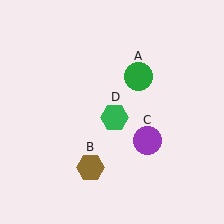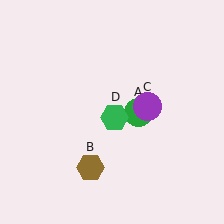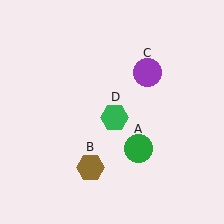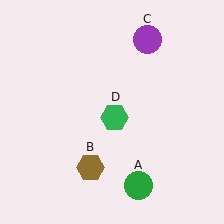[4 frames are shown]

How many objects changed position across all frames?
2 objects changed position: green circle (object A), purple circle (object C).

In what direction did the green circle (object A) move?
The green circle (object A) moved down.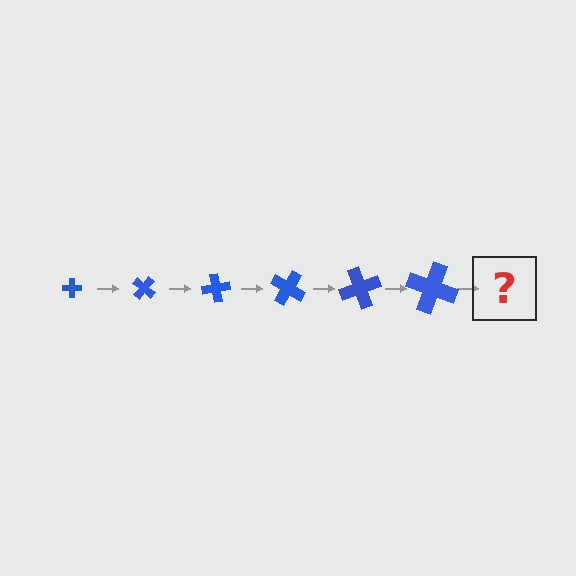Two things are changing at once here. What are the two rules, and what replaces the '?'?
The two rules are that the cross grows larger each step and it rotates 40 degrees each step. The '?' should be a cross, larger than the previous one and rotated 240 degrees from the start.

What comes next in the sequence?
The next element should be a cross, larger than the previous one and rotated 240 degrees from the start.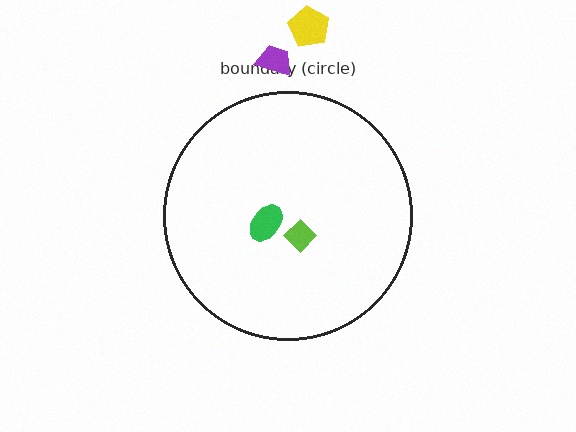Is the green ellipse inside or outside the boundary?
Inside.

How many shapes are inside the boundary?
2 inside, 2 outside.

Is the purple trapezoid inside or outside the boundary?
Outside.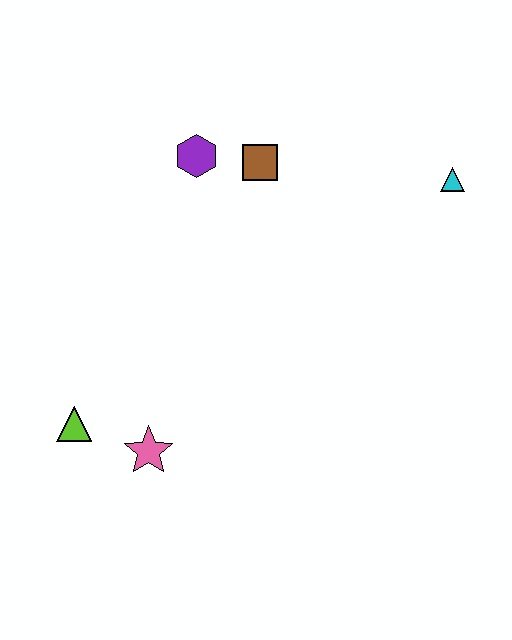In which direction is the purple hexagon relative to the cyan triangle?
The purple hexagon is to the left of the cyan triangle.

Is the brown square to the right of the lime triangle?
Yes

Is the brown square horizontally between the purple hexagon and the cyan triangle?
Yes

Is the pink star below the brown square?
Yes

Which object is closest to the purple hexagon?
The brown square is closest to the purple hexagon.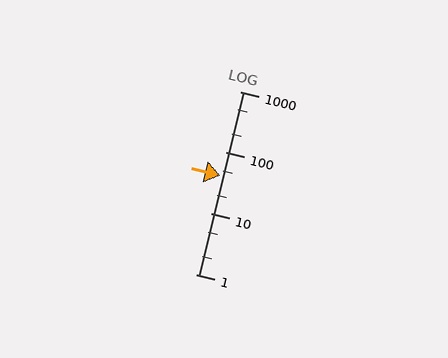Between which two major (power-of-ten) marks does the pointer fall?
The pointer is between 10 and 100.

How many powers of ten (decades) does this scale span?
The scale spans 3 decades, from 1 to 1000.